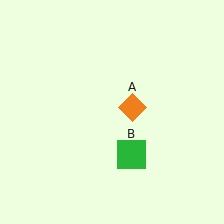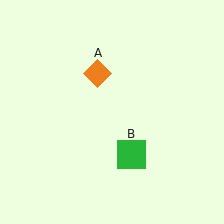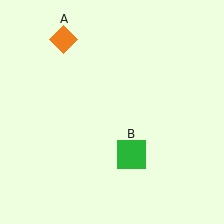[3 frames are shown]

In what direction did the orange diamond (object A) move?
The orange diamond (object A) moved up and to the left.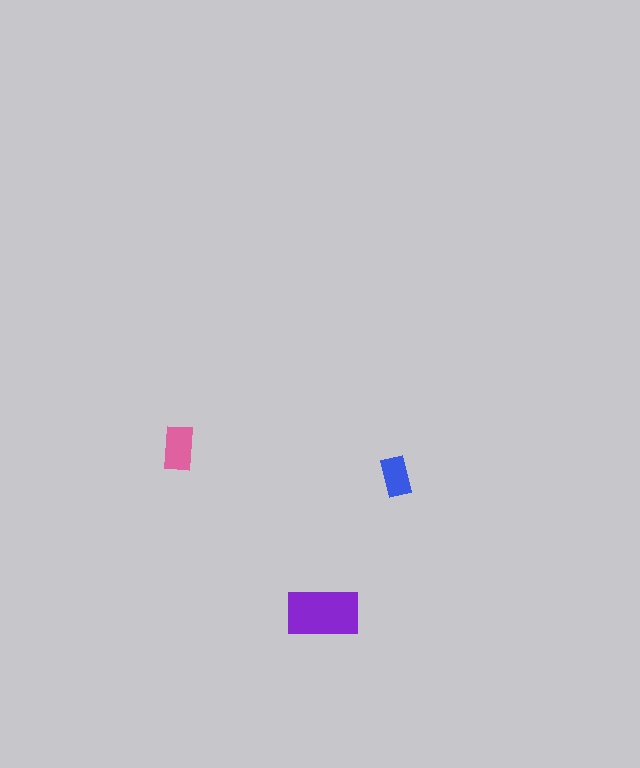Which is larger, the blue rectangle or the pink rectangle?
The pink one.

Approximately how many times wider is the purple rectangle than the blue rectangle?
About 2 times wider.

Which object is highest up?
The pink rectangle is topmost.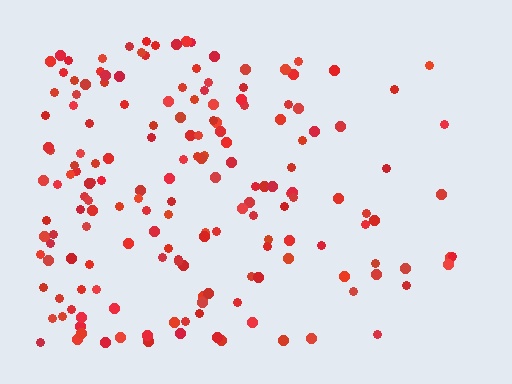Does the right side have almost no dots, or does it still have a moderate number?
Still a moderate number, just noticeably fewer than the left.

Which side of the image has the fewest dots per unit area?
The right.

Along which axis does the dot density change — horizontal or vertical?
Horizontal.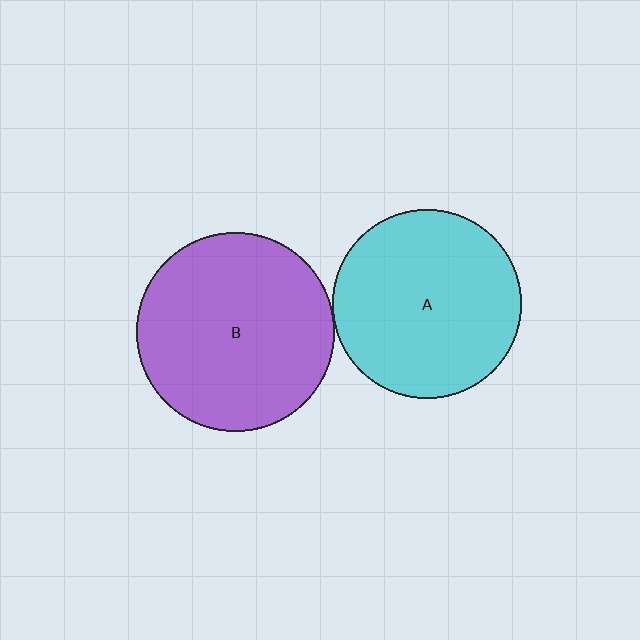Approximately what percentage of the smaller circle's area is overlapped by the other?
Approximately 5%.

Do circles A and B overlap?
Yes.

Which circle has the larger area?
Circle B (purple).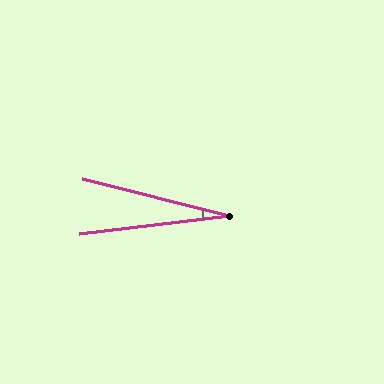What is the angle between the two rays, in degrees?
Approximately 21 degrees.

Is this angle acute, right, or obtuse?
It is acute.